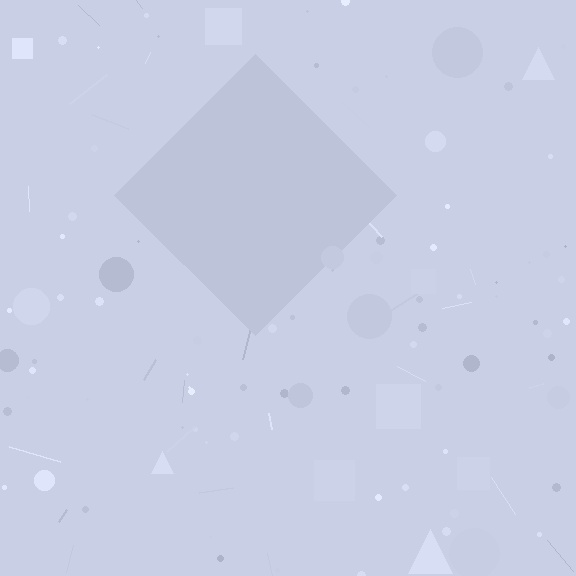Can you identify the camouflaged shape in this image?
The camouflaged shape is a diamond.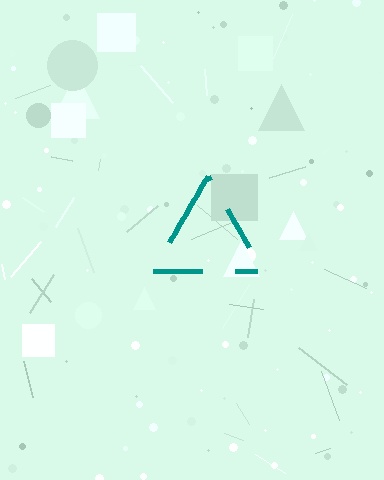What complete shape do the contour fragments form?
The contour fragments form a triangle.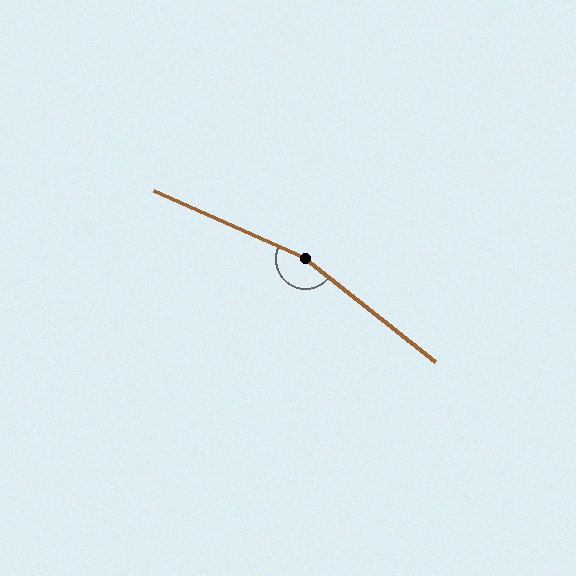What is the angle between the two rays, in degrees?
Approximately 166 degrees.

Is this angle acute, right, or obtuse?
It is obtuse.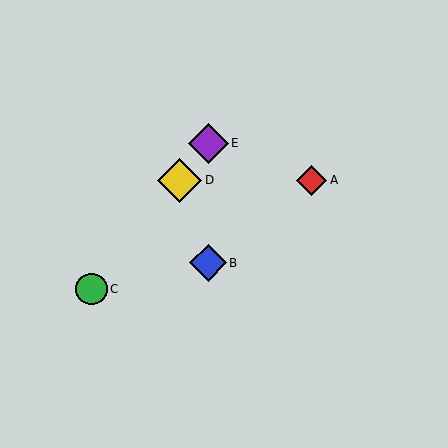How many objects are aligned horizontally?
2 objects (A, D) are aligned horizontally.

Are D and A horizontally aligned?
Yes, both are at y≈180.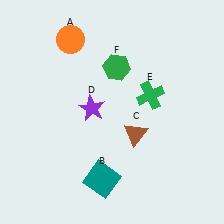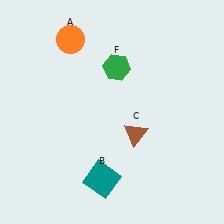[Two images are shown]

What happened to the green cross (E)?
The green cross (E) was removed in Image 2. It was in the top-right area of Image 1.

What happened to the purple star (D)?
The purple star (D) was removed in Image 2. It was in the top-left area of Image 1.